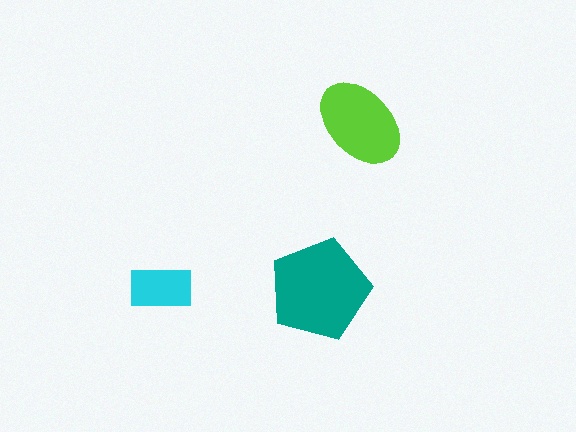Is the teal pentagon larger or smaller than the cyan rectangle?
Larger.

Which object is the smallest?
The cyan rectangle.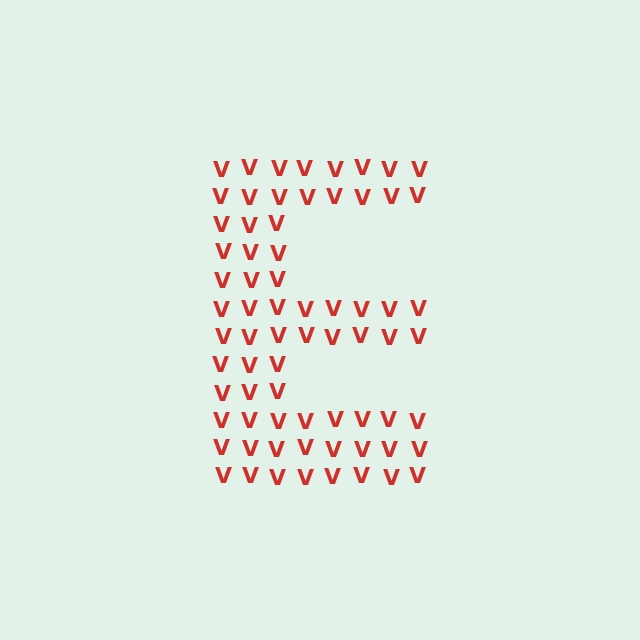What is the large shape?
The large shape is the letter E.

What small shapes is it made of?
It is made of small letter V's.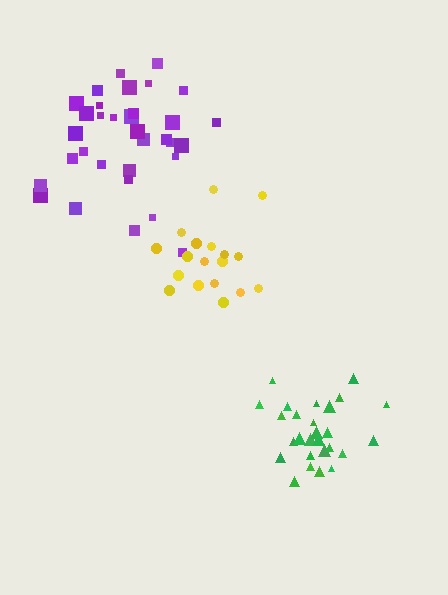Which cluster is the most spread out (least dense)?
Purple.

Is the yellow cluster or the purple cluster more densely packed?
Yellow.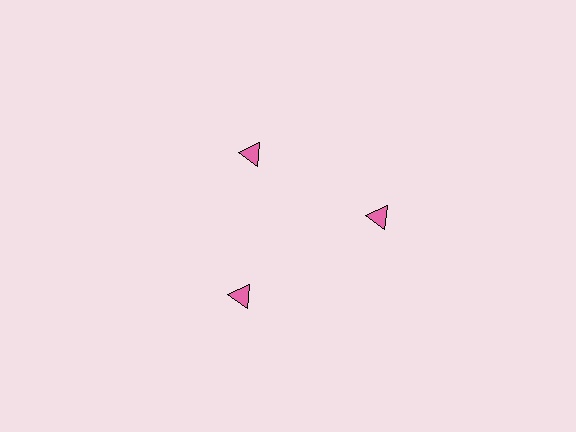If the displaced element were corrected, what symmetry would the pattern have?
It would have 3-fold rotational symmetry — the pattern would map onto itself every 120 degrees.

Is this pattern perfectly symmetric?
No. The 3 pink triangles are arranged in a ring, but one element near the 11 o'clock position is pulled inward toward the center, breaking the 3-fold rotational symmetry.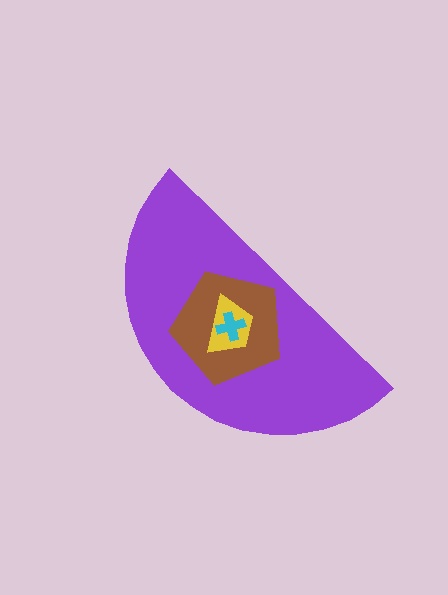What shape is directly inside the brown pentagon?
The yellow trapezoid.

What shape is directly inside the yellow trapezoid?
The cyan cross.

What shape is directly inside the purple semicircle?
The brown pentagon.